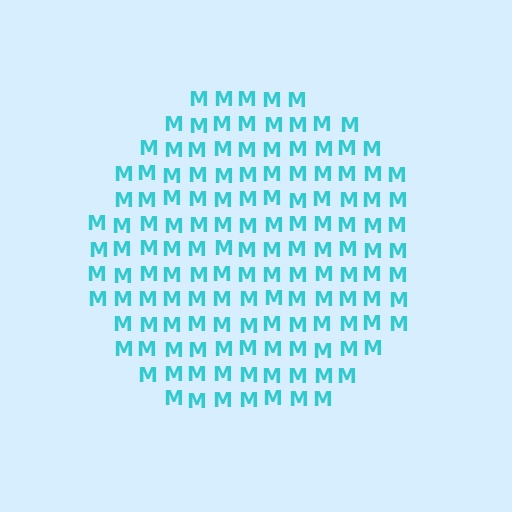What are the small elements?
The small elements are letter M's.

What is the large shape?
The large shape is a circle.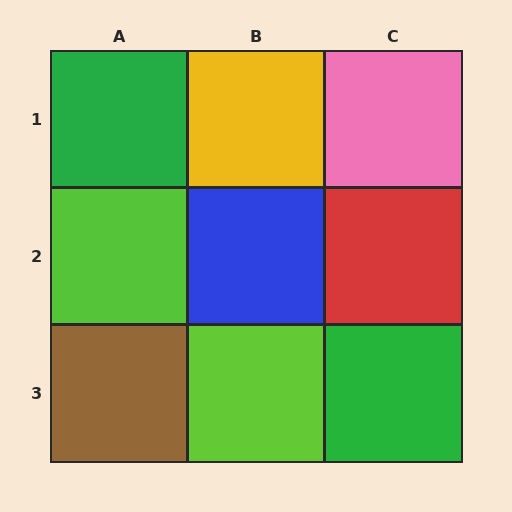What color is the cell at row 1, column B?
Yellow.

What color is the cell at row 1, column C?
Pink.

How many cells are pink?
1 cell is pink.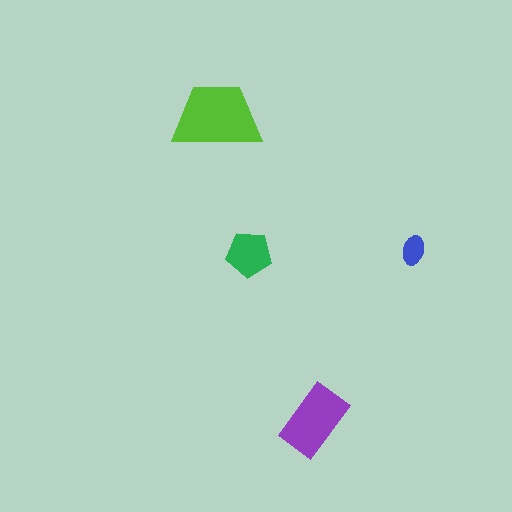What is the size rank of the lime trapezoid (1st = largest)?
1st.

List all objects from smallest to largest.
The blue ellipse, the green pentagon, the purple rectangle, the lime trapezoid.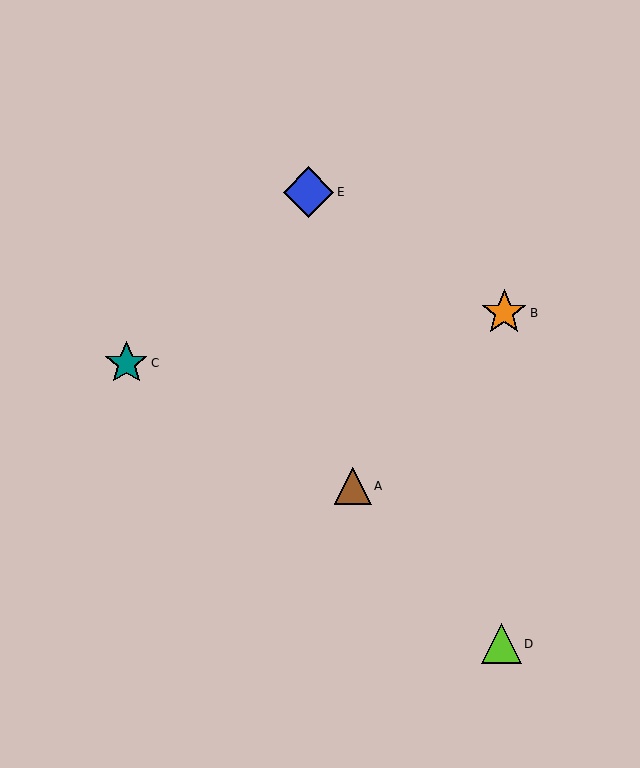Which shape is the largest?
The blue diamond (labeled E) is the largest.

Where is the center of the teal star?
The center of the teal star is at (126, 363).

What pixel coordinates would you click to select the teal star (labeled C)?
Click at (126, 363) to select the teal star C.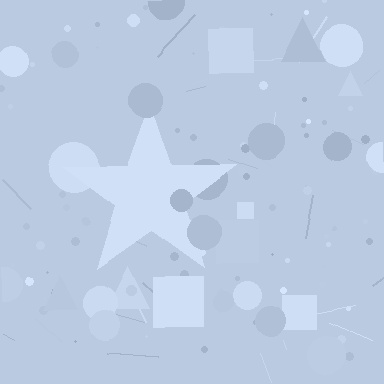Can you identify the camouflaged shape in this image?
The camouflaged shape is a star.